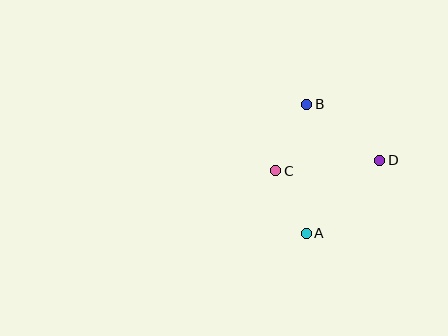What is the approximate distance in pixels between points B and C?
The distance between B and C is approximately 73 pixels.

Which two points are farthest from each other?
Points A and B are farthest from each other.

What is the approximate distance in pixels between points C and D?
The distance between C and D is approximately 104 pixels.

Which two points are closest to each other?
Points A and C are closest to each other.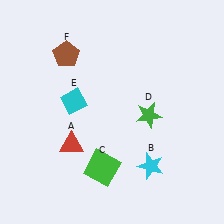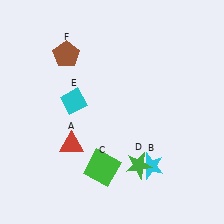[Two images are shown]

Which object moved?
The green star (D) moved down.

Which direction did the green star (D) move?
The green star (D) moved down.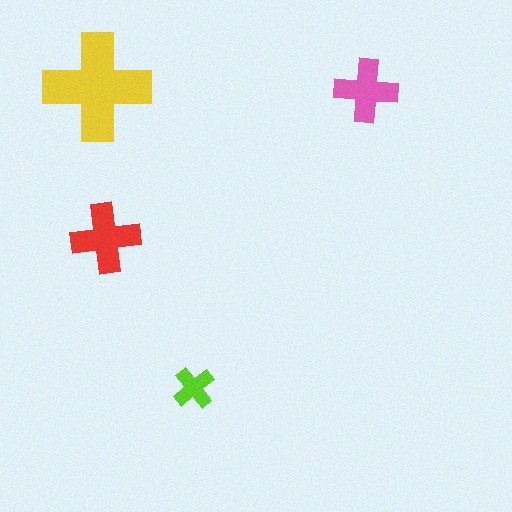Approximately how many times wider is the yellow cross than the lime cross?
About 2.5 times wider.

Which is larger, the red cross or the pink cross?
The red one.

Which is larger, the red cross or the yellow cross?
The yellow one.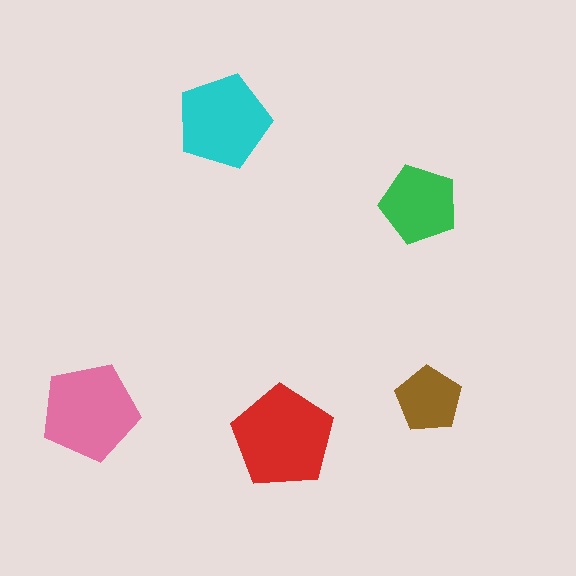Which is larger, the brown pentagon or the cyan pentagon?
The cyan one.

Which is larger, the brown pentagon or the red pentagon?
The red one.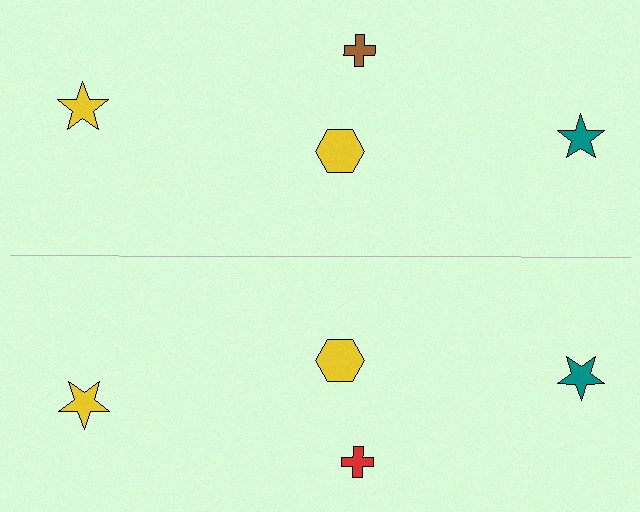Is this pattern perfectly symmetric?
No, the pattern is not perfectly symmetric. The red cross on the bottom side breaks the symmetry — its mirror counterpart is brown.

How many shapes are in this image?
There are 8 shapes in this image.